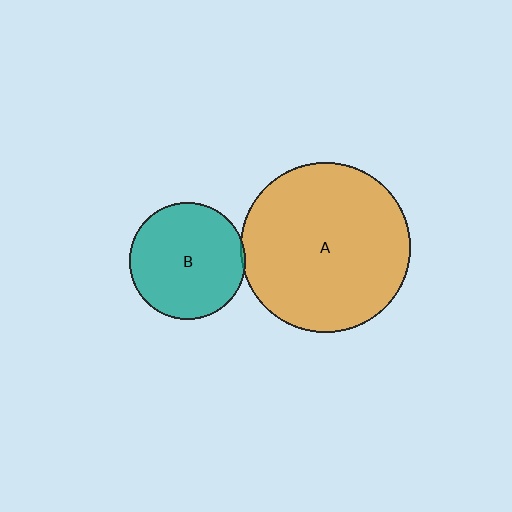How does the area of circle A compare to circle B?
Approximately 2.1 times.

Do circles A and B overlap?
Yes.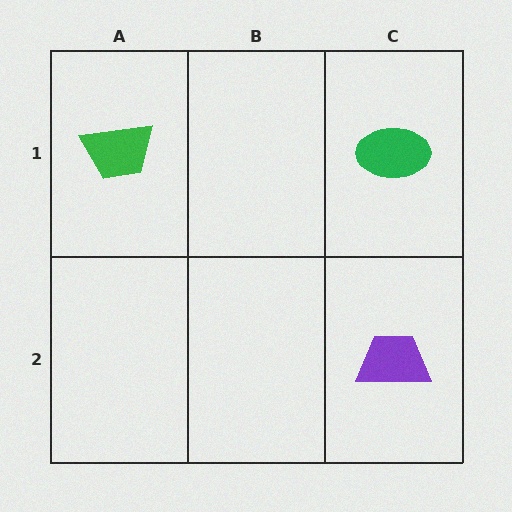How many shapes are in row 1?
2 shapes.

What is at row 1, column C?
A green ellipse.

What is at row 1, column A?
A green trapezoid.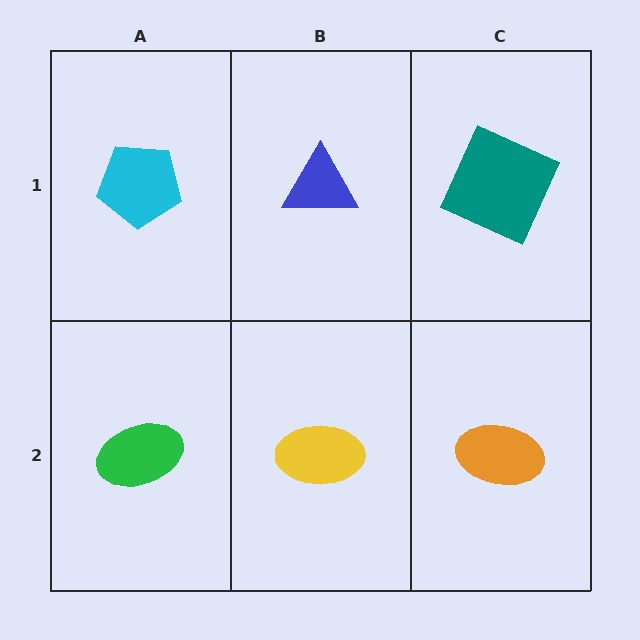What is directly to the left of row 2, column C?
A yellow ellipse.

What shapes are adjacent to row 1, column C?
An orange ellipse (row 2, column C), a blue triangle (row 1, column B).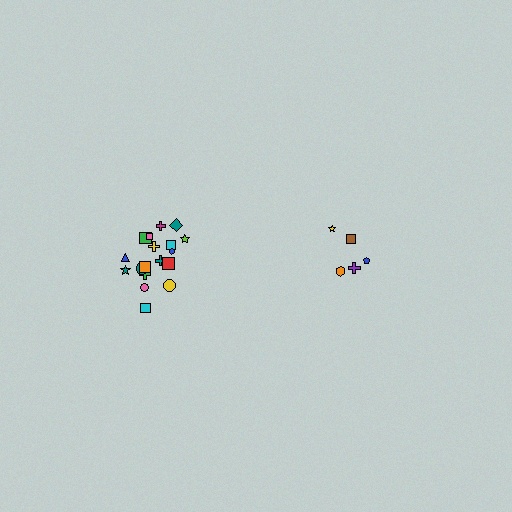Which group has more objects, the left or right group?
The left group.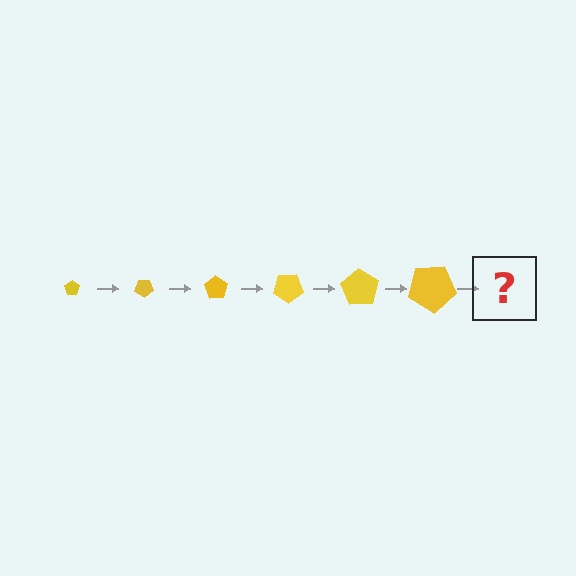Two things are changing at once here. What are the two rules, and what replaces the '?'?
The two rules are that the pentagon grows larger each step and it rotates 35 degrees each step. The '?' should be a pentagon, larger than the previous one and rotated 210 degrees from the start.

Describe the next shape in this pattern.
It should be a pentagon, larger than the previous one and rotated 210 degrees from the start.